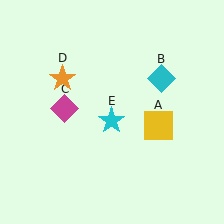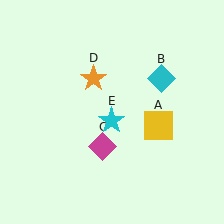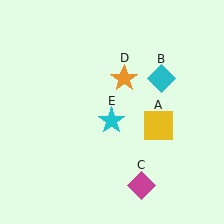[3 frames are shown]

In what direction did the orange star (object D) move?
The orange star (object D) moved right.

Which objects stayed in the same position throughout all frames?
Yellow square (object A) and cyan diamond (object B) and cyan star (object E) remained stationary.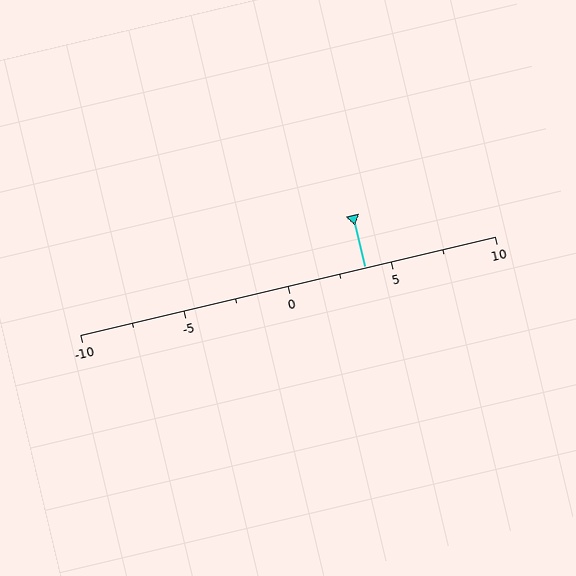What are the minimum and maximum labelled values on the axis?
The axis runs from -10 to 10.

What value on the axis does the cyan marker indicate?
The marker indicates approximately 3.8.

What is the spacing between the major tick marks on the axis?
The major ticks are spaced 5 apart.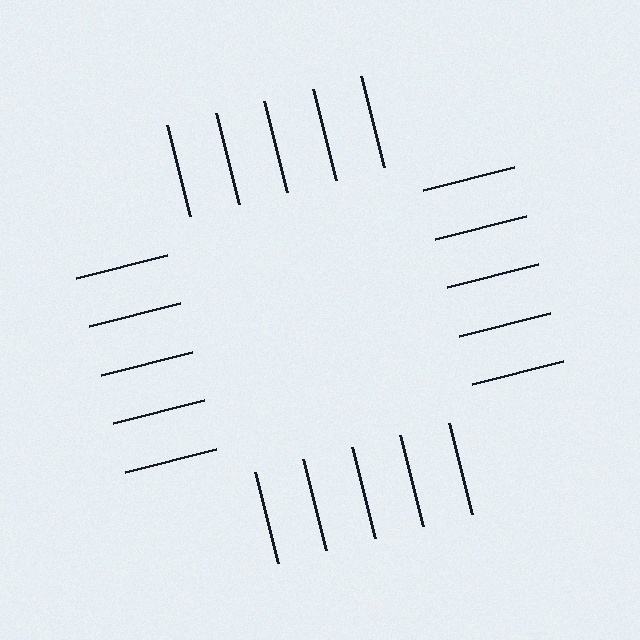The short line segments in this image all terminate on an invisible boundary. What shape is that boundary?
An illusory square — the line segments terminate on its edges but no continuous stroke is drawn.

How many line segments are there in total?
20 — 5 along each of the 4 edges.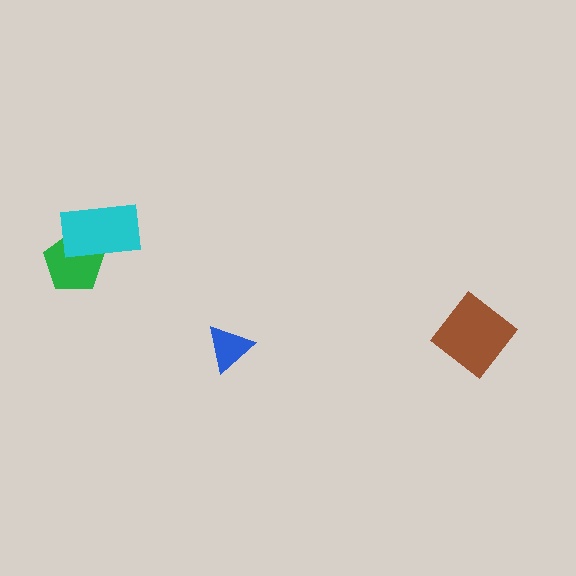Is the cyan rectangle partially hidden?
No, no other shape covers it.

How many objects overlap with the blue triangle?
0 objects overlap with the blue triangle.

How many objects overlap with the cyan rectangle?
1 object overlaps with the cyan rectangle.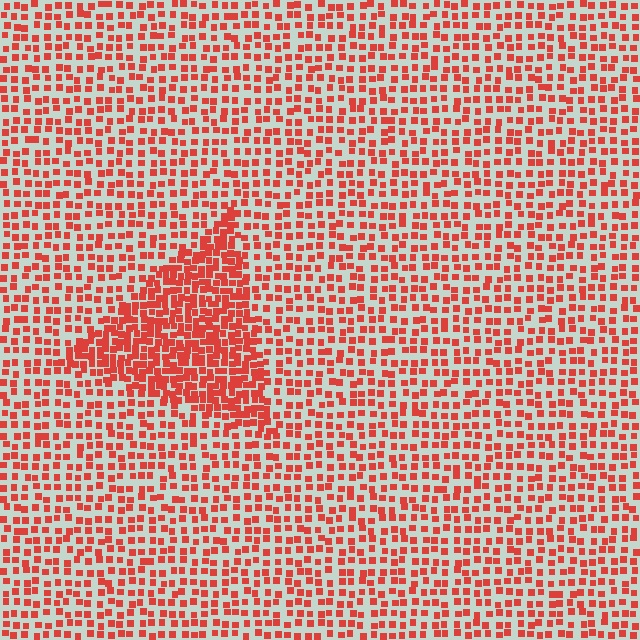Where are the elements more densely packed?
The elements are more densely packed inside the triangle boundary.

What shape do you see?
I see a triangle.